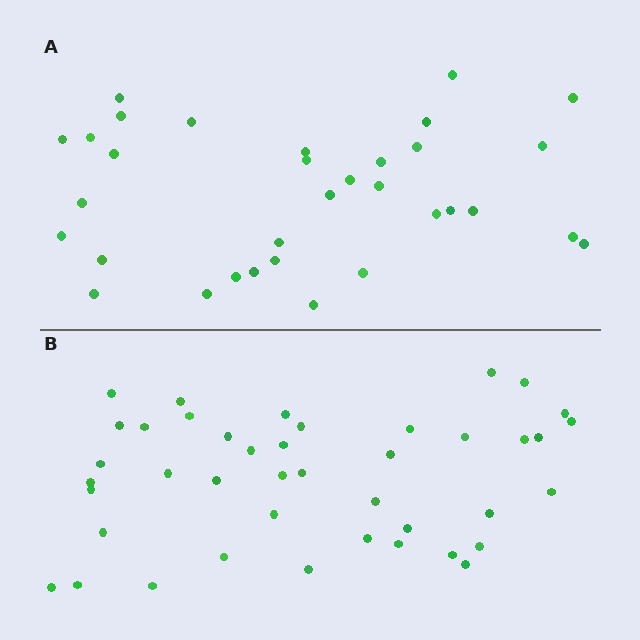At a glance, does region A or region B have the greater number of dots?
Region B (the bottom region) has more dots.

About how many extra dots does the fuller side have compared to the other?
Region B has roughly 8 or so more dots than region A.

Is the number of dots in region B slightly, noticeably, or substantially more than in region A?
Region B has noticeably more, but not dramatically so. The ratio is roughly 1.3 to 1.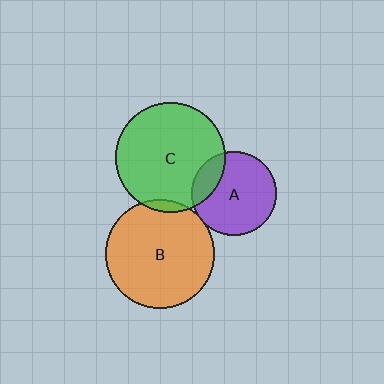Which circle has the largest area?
Circle C (green).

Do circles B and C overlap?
Yes.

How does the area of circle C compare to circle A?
Approximately 1.7 times.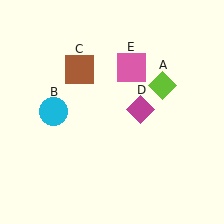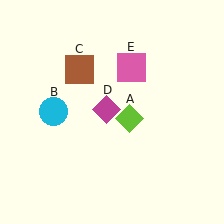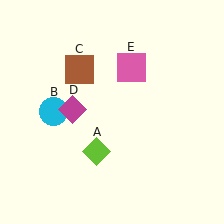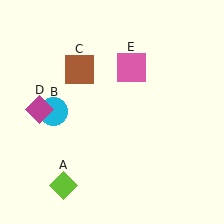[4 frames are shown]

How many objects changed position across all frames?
2 objects changed position: lime diamond (object A), magenta diamond (object D).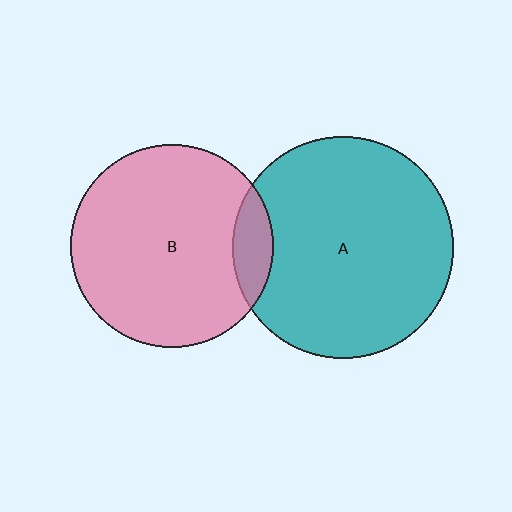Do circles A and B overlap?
Yes.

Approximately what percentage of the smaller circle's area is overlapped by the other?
Approximately 10%.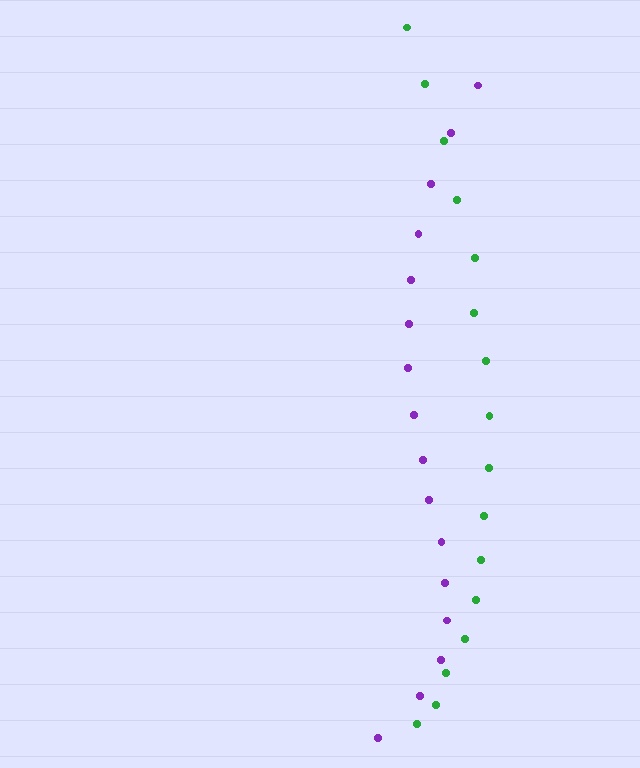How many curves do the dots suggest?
There are 2 distinct paths.